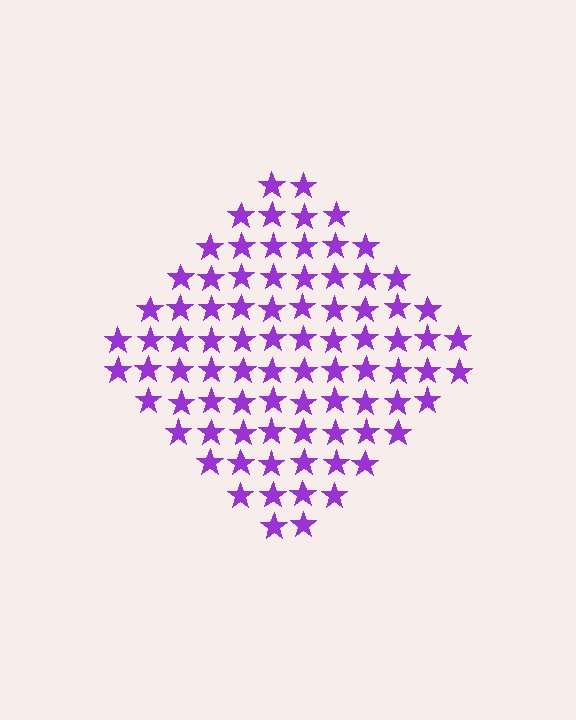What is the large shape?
The large shape is a diamond.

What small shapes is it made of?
It is made of small stars.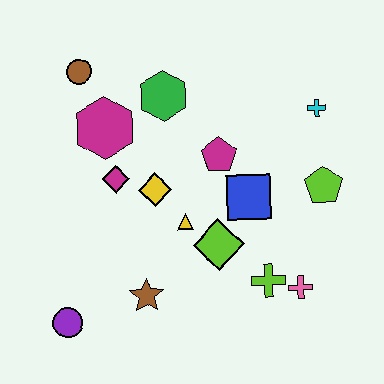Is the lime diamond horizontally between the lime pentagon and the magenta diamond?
Yes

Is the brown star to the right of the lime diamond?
No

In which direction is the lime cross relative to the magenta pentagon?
The lime cross is below the magenta pentagon.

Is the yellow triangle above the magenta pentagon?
No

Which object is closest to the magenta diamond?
The yellow diamond is closest to the magenta diamond.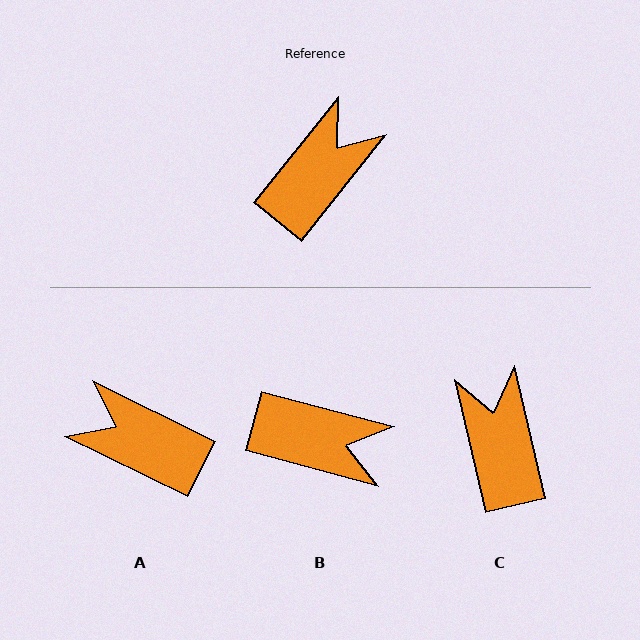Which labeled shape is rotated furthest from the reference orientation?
A, about 103 degrees away.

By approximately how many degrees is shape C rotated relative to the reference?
Approximately 52 degrees counter-clockwise.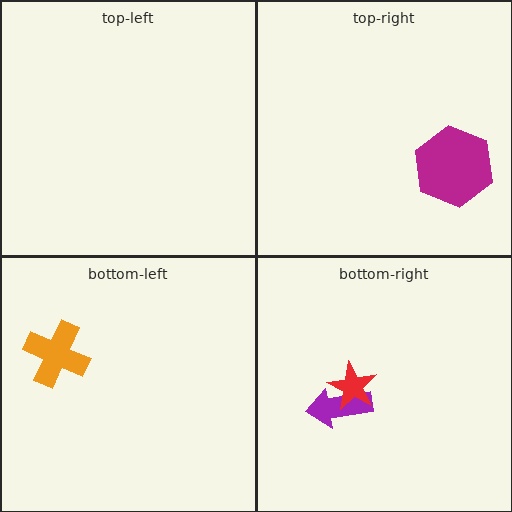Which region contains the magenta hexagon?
The top-right region.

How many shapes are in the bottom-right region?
2.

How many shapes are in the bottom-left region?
1.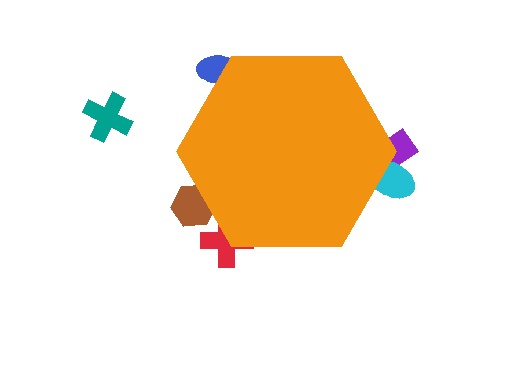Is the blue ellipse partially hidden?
Yes, the blue ellipse is partially hidden behind the orange hexagon.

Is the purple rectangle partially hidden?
Yes, the purple rectangle is partially hidden behind the orange hexagon.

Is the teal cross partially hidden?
No, the teal cross is fully visible.